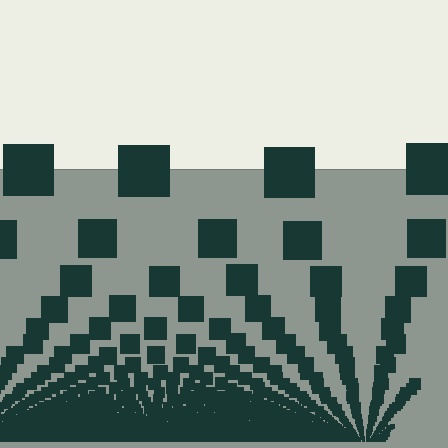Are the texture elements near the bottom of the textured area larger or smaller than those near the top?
Smaller. The gradient is inverted — elements near the bottom are smaller and denser.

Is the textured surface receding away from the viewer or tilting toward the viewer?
The surface appears to tilt toward the viewer. Texture elements get larger and sparser toward the top.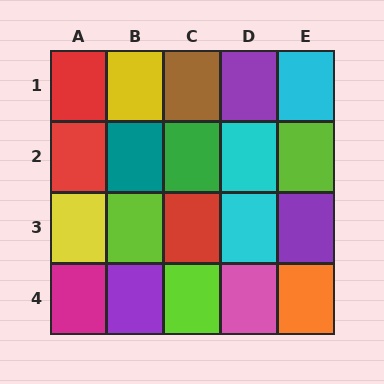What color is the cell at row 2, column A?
Red.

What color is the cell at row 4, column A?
Magenta.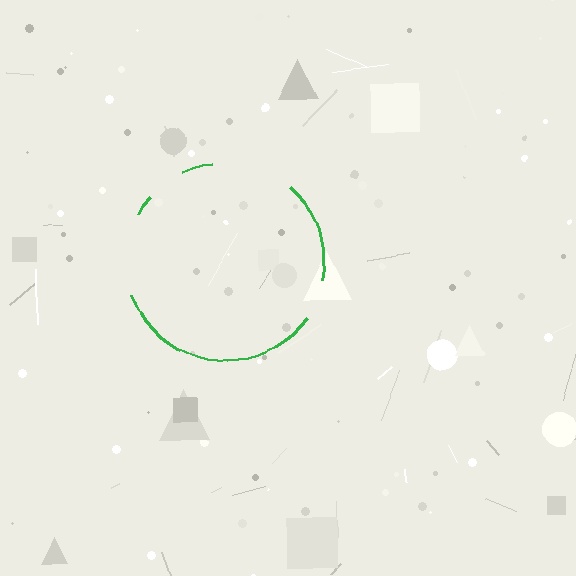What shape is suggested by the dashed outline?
The dashed outline suggests a circle.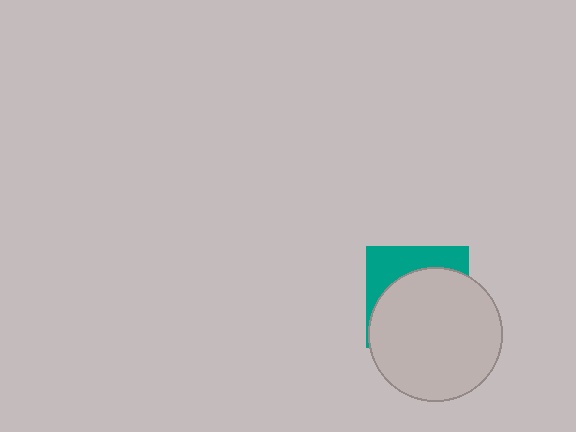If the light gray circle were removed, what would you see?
You would see the complete teal square.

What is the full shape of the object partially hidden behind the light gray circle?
The partially hidden object is a teal square.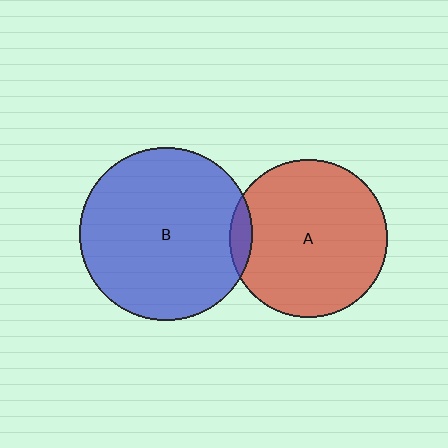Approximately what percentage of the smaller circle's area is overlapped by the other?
Approximately 5%.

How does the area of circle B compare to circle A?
Approximately 1.2 times.